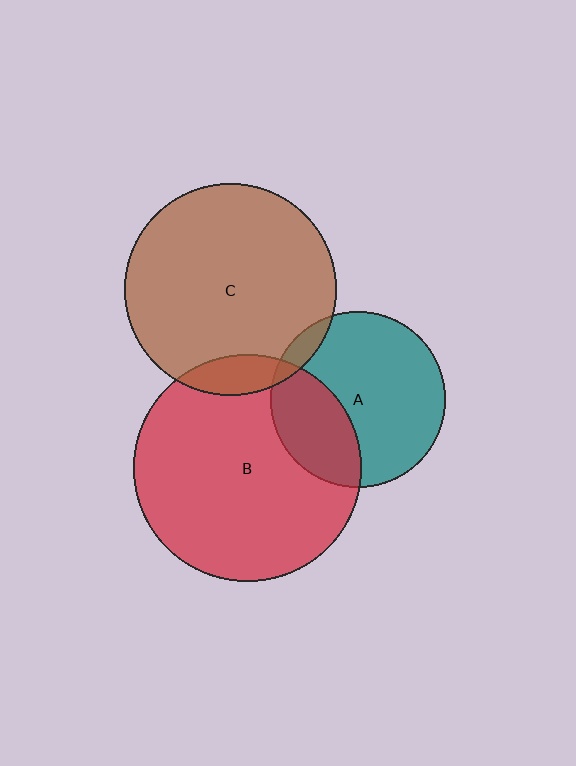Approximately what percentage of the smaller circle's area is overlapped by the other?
Approximately 5%.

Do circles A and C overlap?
Yes.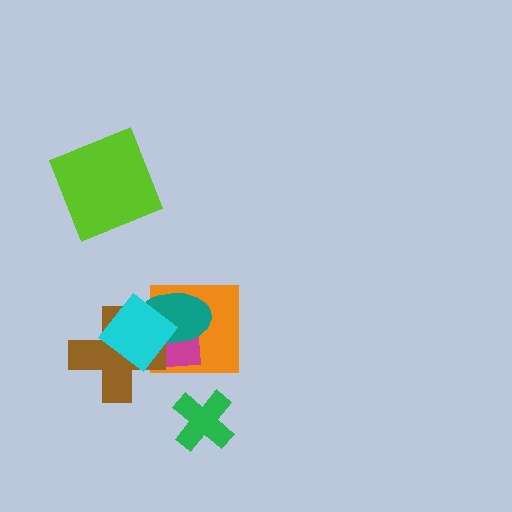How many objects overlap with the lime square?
0 objects overlap with the lime square.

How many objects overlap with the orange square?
4 objects overlap with the orange square.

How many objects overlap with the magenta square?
4 objects overlap with the magenta square.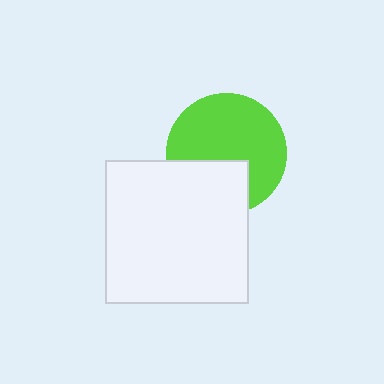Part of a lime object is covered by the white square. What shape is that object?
It is a circle.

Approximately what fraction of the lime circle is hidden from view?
Roughly 32% of the lime circle is hidden behind the white square.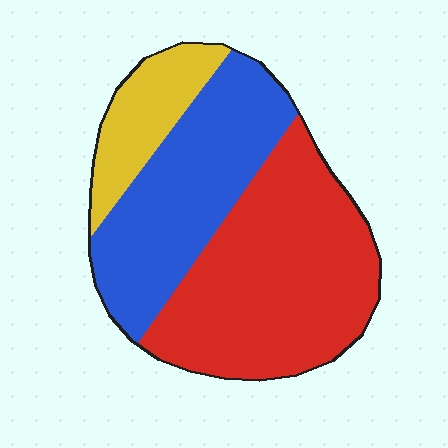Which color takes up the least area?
Yellow, at roughly 15%.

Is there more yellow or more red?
Red.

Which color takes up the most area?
Red, at roughly 50%.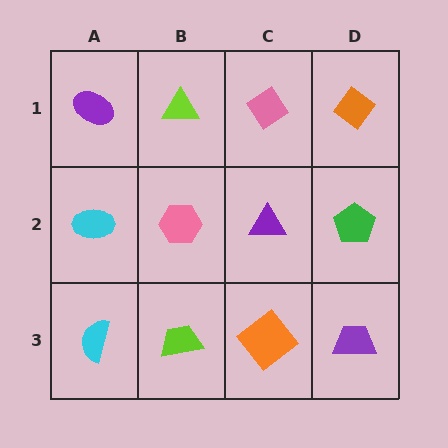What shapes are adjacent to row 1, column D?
A green pentagon (row 2, column D), a pink diamond (row 1, column C).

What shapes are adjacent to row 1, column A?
A cyan ellipse (row 2, column A), a lime triangle (row 1, column B).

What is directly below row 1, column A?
A cyan ellipse.